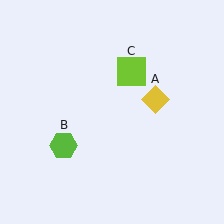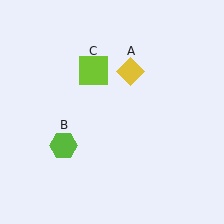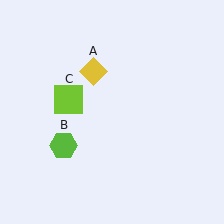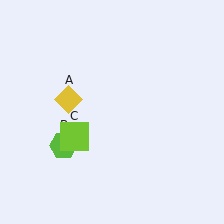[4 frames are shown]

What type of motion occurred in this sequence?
The yellow diamond (object A), lime square (object C) rotated counterclockwise around the center of the scene.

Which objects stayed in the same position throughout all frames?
Lime hexagon (object B) remained stationary.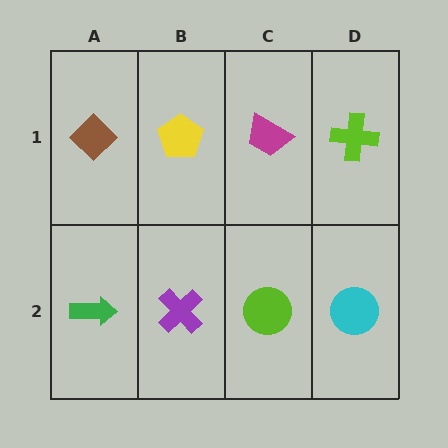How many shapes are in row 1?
4 shapes.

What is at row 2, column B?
A purple cross.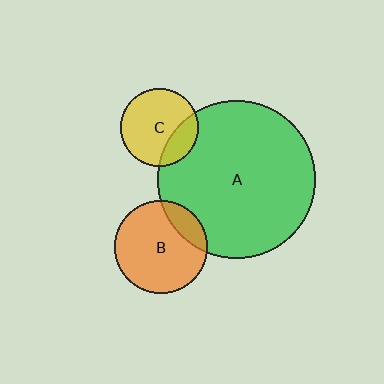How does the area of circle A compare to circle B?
Approximately 2.8 times.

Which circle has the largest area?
Circle A (green).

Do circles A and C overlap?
Yes.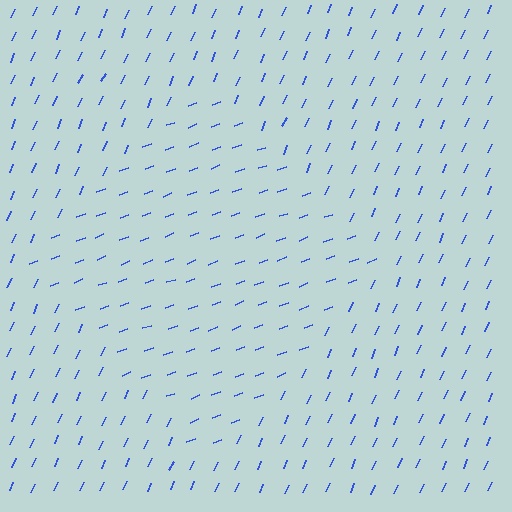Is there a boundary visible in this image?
Yes, there is a texture boundary formed by a change in line orientation.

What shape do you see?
I see a diamond.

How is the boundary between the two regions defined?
The boundary is defined purely by a change in line orientation (approximately 45 degrees difference). All lines are the same color and thickness.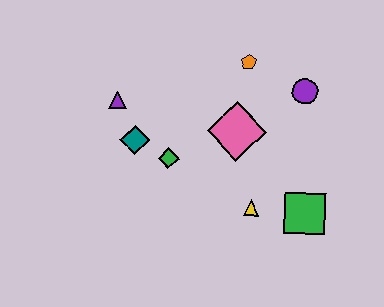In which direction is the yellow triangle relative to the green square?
The yellow triangle is to the left of the green square.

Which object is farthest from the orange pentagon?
The green square is farthest from the orange pentagon.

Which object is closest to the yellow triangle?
The green square is closest to the yellow triangle.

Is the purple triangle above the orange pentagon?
No